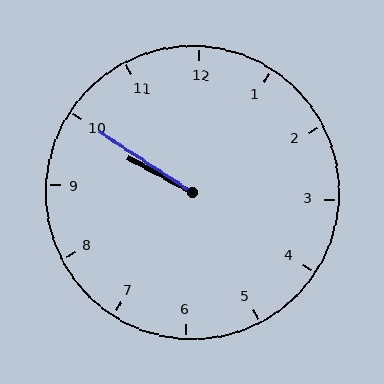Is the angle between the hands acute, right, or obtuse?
It is acute.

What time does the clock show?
9:50.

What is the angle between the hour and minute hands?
Approximately 5 degrees.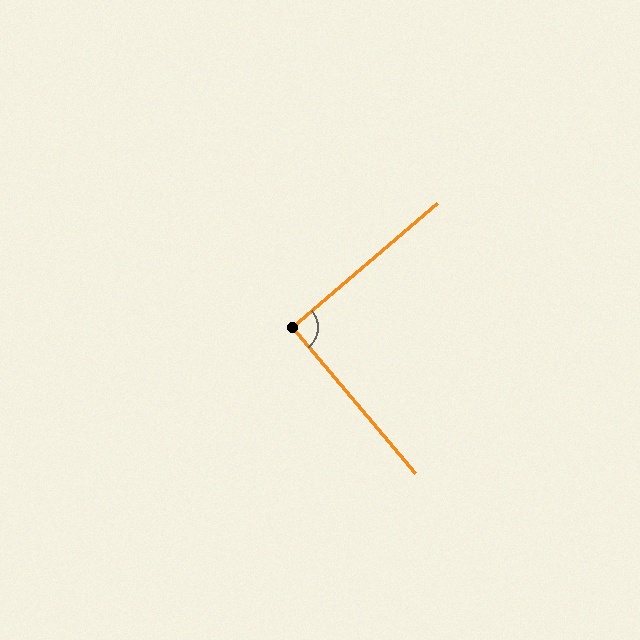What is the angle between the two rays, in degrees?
Approximately 90 degrees.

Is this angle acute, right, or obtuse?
It is approximately a right angle.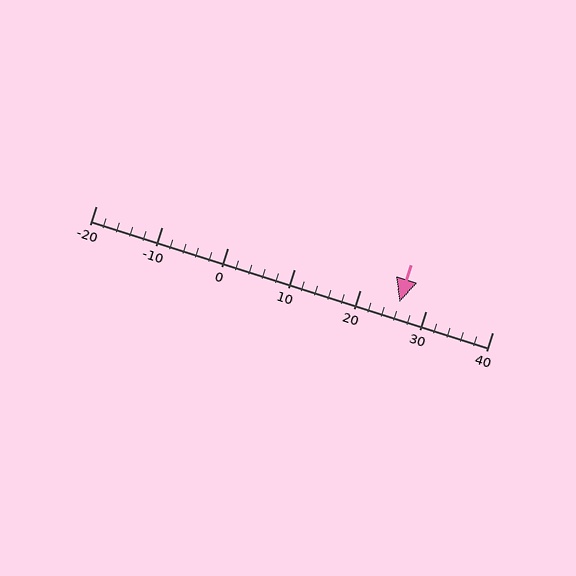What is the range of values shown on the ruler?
The ruler shows values from -20 to 40.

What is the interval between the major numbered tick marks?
The major tick marks are spaced 10 units apart.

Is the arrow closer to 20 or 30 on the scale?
The arrow is closer to 30.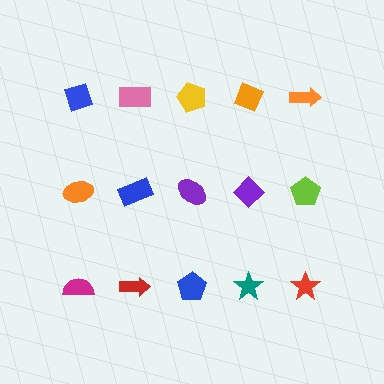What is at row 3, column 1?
A magenta semicircle.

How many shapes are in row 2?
5 shapes.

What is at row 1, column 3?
A yellow pentagon.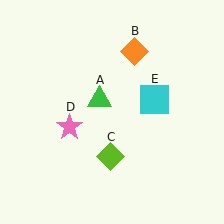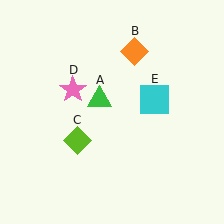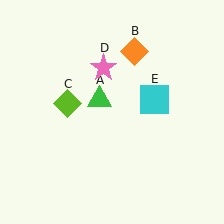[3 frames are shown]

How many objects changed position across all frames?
2 objects changed position: lime diamond (object C), pink star (object D).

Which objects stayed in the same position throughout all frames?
Green triangle (object A) and orange diamond (object B) and cyan square (object E) remained stationary.